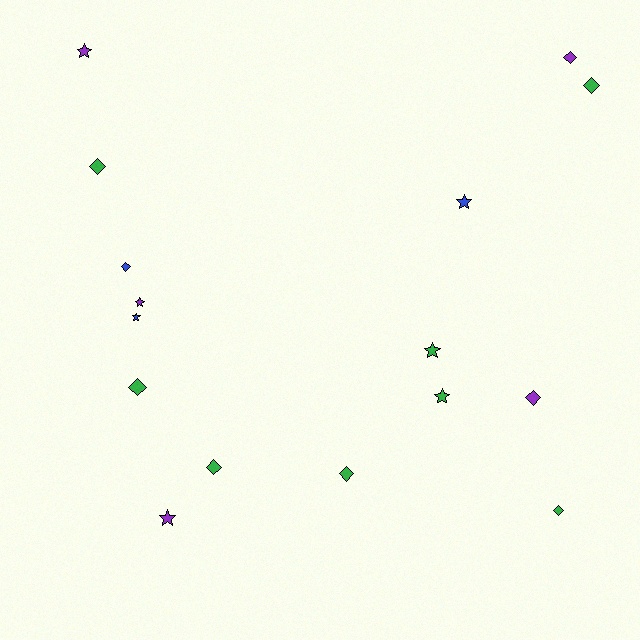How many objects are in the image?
There are 16 objects.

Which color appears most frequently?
Green, with 8 objects.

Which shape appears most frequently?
Diamond, with 9 objects.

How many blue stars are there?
There are 2 blue stars.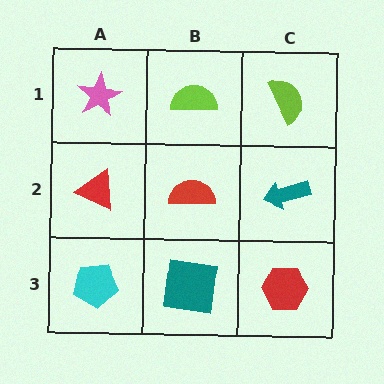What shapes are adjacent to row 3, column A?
A red triangle (row 2, column A), a teal square (row 3, column B).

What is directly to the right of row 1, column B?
A lime semicircle.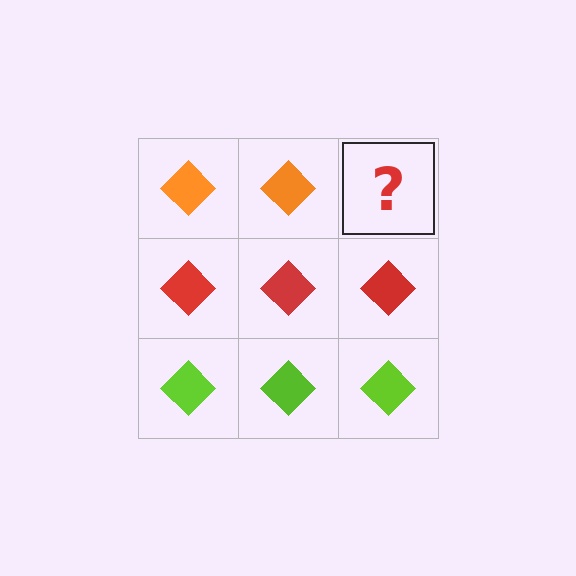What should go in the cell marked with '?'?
The missing cell should contain an orange diamond.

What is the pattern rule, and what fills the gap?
The rule is that each row has a consistent color. The gap should be filled with an orange diamond.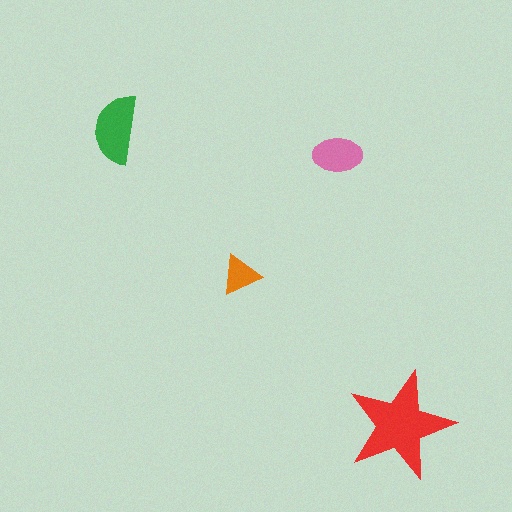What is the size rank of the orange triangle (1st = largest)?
4th.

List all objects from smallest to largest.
The orange triangle, the pink ellipse, the green semicircle, the red star.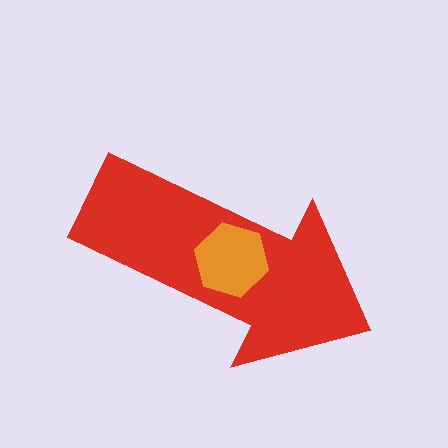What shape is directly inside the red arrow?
The orange hexagon.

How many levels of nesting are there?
2.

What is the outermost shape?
The red arrow.